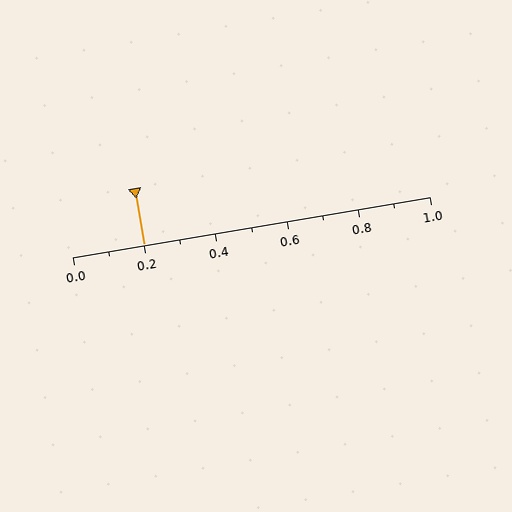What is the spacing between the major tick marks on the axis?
The major ticks are spaced 0.2 apart.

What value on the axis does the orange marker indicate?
The marker indicates approximately 0.2.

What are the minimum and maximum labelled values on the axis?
The axis runs from 0.0 to 1.0.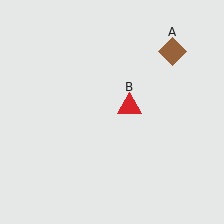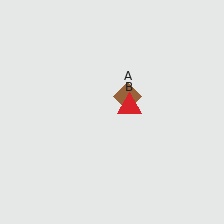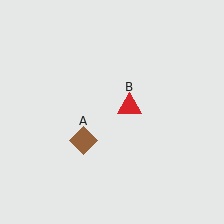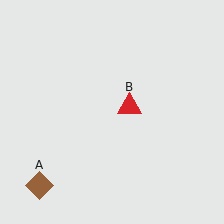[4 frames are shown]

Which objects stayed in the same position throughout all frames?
Red triangle (object B) remained stationary.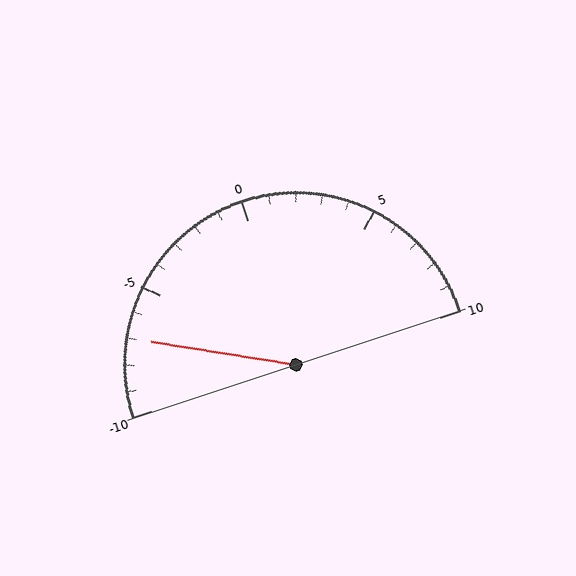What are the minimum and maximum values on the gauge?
The gauge ranges from -10 to 10.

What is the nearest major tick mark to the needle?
The nearest major tick mark is -5.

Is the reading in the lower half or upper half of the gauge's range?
The reading is in the lower half of the range (-10 to 10).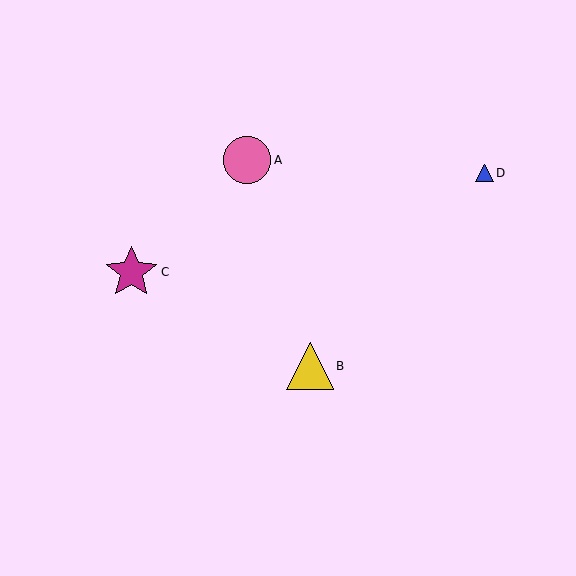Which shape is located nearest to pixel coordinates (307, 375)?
The yellow triangle (labeled B) at (310, 366) is nearest to that location.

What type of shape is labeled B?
Shape B is a yellow triangle.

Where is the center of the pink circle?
The center of the pink circle is at (247, 160).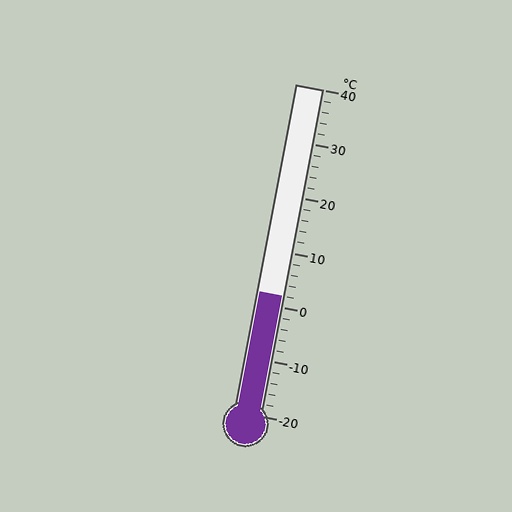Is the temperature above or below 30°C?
The temperature is below 30°C.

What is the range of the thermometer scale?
The thermometer scale ranges from -20°C to 40°C.